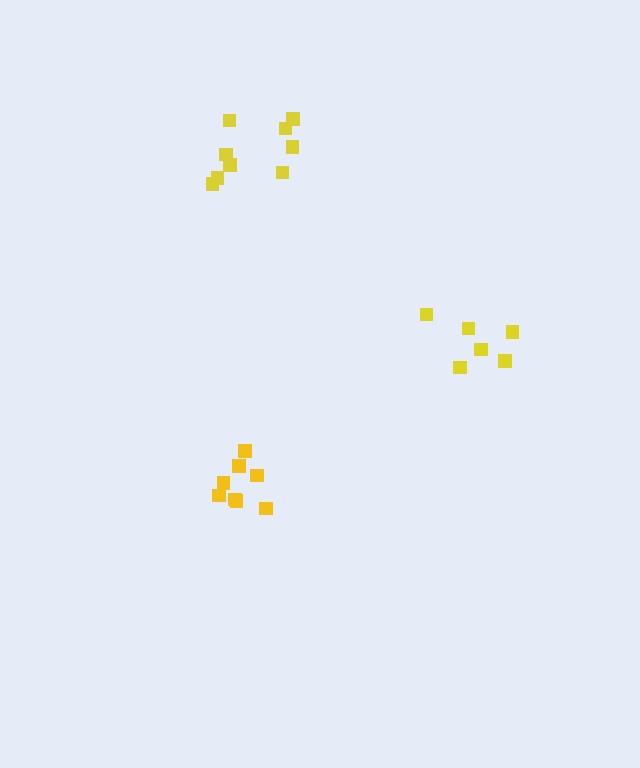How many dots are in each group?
Group 1: 8 dots, Group 2: 10 dots, Group 3: 6 dots (24 total).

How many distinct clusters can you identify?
There are 3 distinct clusters.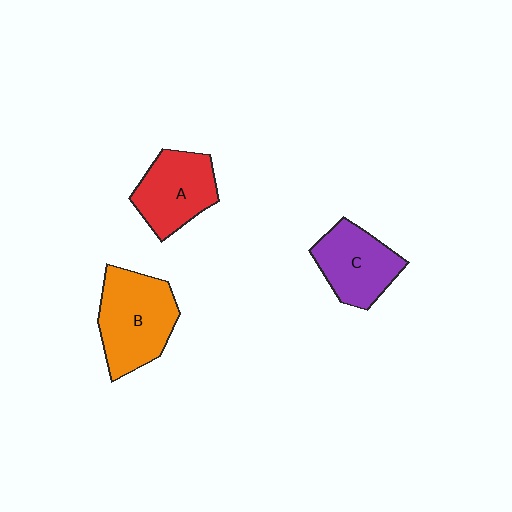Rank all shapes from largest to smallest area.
From largest to smallest: B (orange), A (red), C (purple).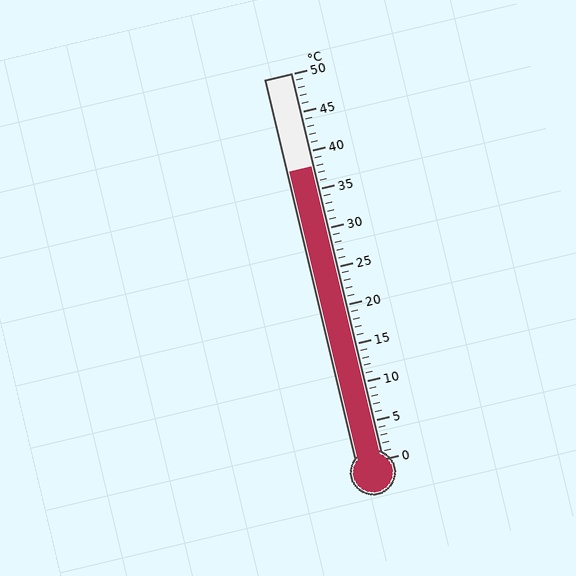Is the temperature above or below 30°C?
The temperature is above 30°C.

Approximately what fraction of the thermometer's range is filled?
The thermometer is filled to approximately 75% of its range.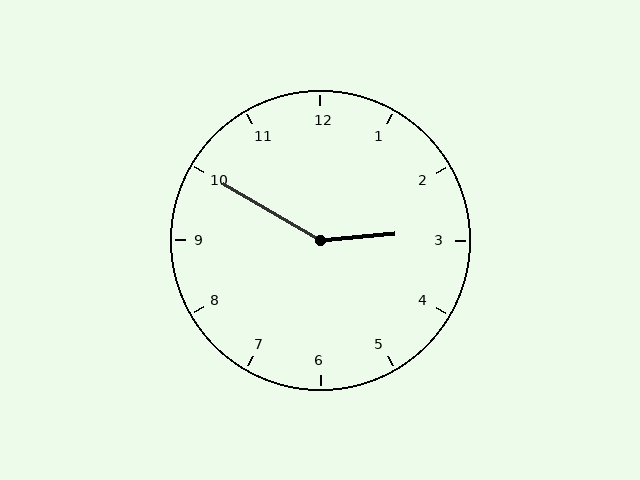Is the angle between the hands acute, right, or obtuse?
It is obtuse.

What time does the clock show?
2:50.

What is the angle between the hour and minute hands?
Approximately 145 degrees.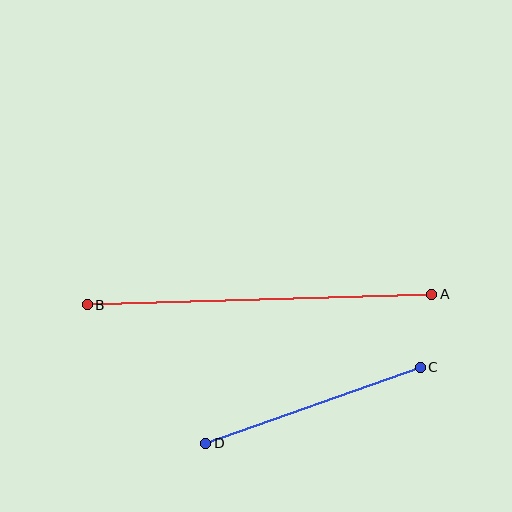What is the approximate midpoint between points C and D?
The midpoint is at approximately (313, 405) pixels.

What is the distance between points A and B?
The distance is approximately 345 pixels.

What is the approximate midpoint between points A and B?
The midpoint is at approximately (259, 300) pixels.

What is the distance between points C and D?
The distance is approximately 227 pixels.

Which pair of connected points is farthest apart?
Points A and B are farthest apart.